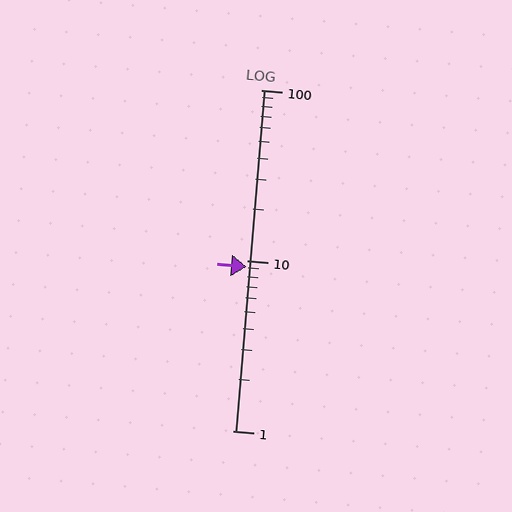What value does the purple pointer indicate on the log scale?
The pointer indicates approximately 9.2.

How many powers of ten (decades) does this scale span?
The scale spans 2 decades, from 1 to 100.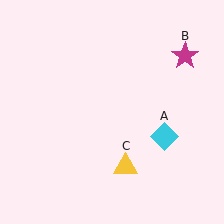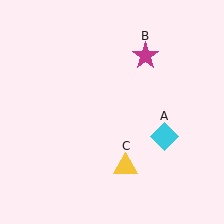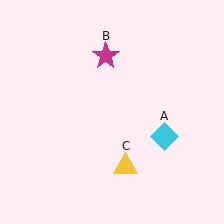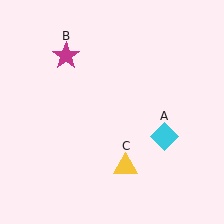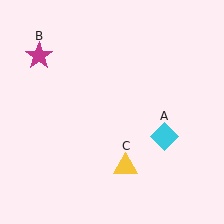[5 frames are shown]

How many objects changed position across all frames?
1 object changed position: magenta star (object B).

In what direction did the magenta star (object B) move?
The magenta star (object B) moved left.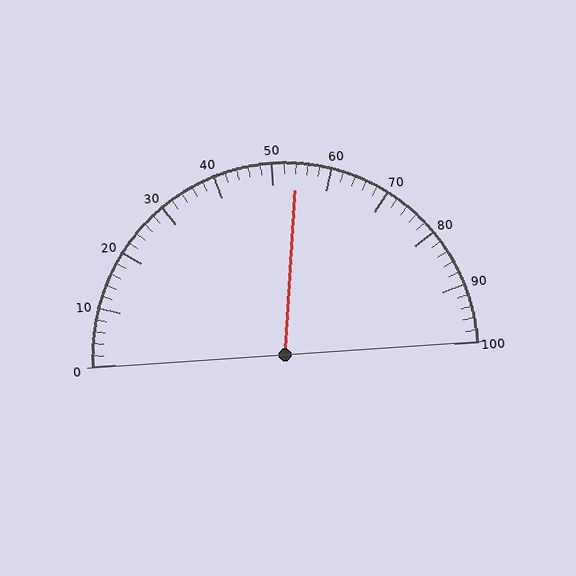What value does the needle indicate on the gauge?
The needle indicates approximately 54.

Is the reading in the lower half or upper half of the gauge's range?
The reading is in the upper half of the range (0 to 100).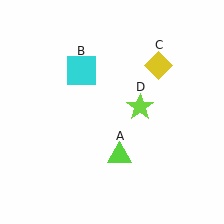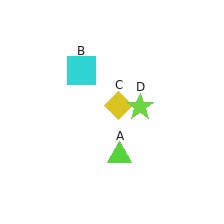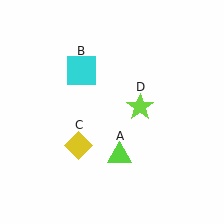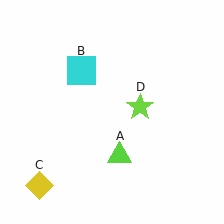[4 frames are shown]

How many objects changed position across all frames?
1 object changed position: yellow diamond (object C).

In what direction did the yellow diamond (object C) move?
The yellow diamond (object C) moved down and to the left.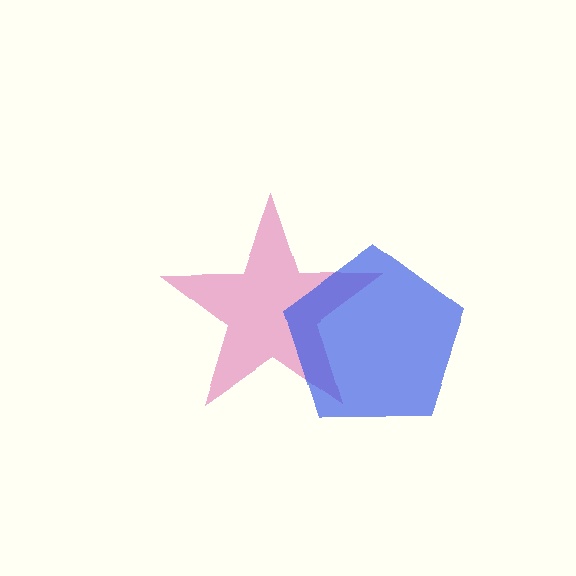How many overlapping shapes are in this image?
There are 2 overlapping shapes in the image.